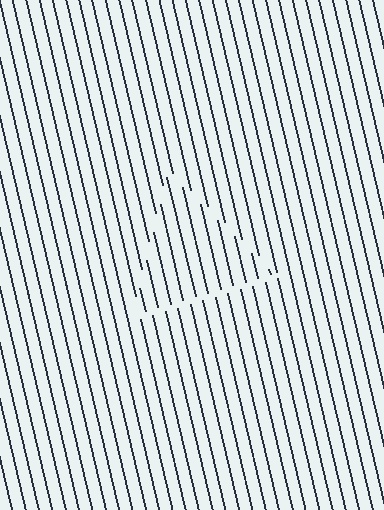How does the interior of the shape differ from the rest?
The interior of the shape contains the same grating, shifted by half a period — the contour is defined by the phase discontinuity where line-ends from the inner and outer gratings abut.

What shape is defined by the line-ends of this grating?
An illusory triangle. The interior of the shape contains the same grating, shifted by half a period — the contour is defined by the phase discontinuity where line-ends from the inner and outer gratings abut.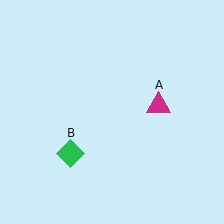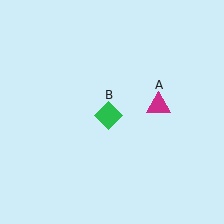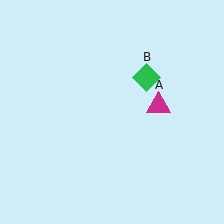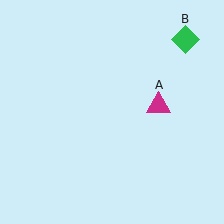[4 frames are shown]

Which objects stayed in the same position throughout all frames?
Magenta triangle (object A) remained stationary.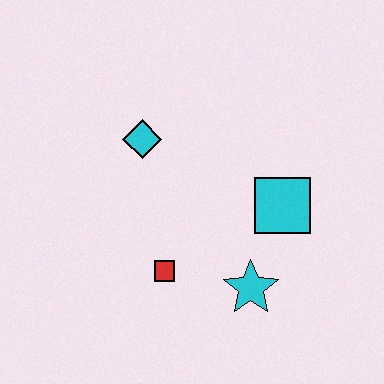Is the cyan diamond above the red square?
Yes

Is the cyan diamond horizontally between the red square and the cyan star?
No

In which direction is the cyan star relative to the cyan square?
The cyan star is below the cyan square.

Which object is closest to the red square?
The cyan star is closest to the red square.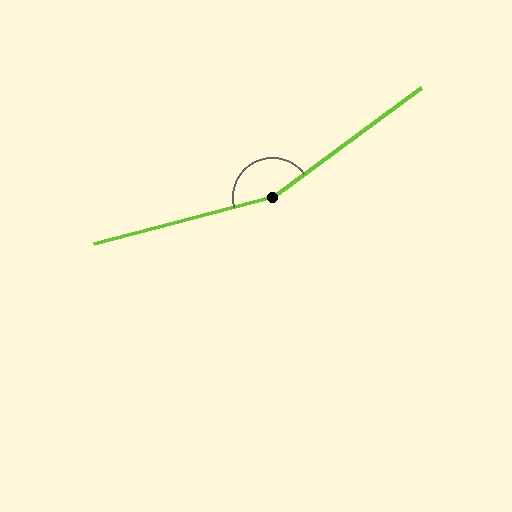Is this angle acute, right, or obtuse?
It is obtuse.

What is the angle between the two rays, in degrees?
Approximately 159 degrees.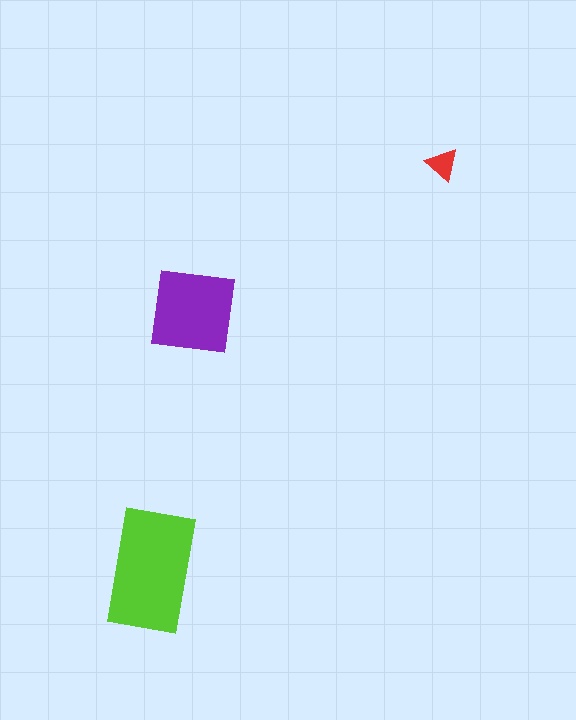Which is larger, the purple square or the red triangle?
The purple square.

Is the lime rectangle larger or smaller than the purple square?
Larger.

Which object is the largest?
The lime rectangle.